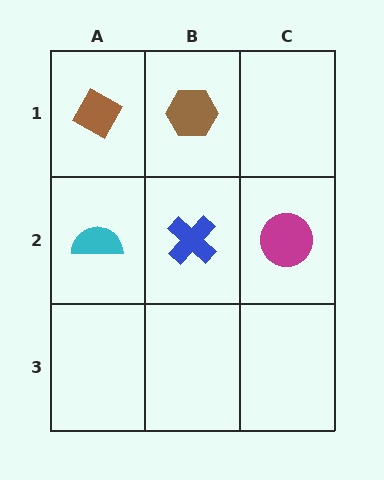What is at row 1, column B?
A brown hexagon.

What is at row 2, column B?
A blue cross.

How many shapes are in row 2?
3 shapes.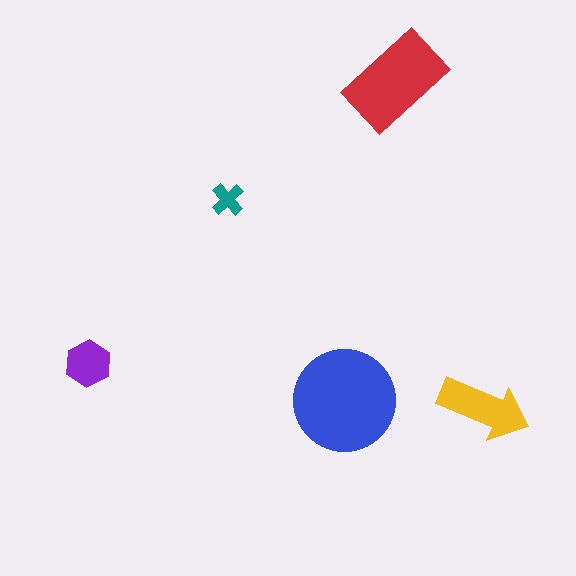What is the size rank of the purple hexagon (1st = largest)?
4th.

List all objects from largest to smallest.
The blue circle, the red rectangle, the yellow arrow, the purple hexagon, the teal cross.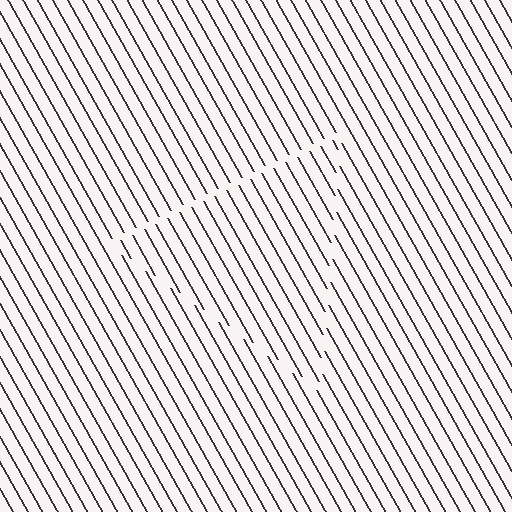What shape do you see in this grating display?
An illusory triangle. The interior of the shape contains the same grating, shifted by half a period — the contour is defined by the phase discontinuity where line-ends from the inner and outer gratings abut.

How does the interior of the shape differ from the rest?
The interior of the shape contains the same grating, shifted by half a period — the contour is defined by the phase discontinuity where line-ends from the inner and outer gratings abut.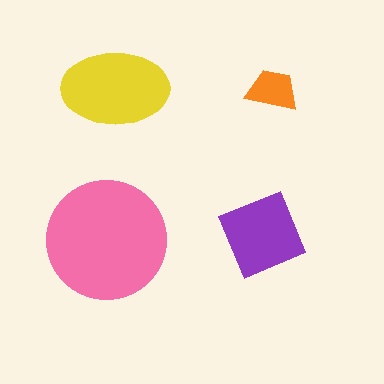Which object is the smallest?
The orange trapezoid.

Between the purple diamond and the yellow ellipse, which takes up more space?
The yellow ellipse.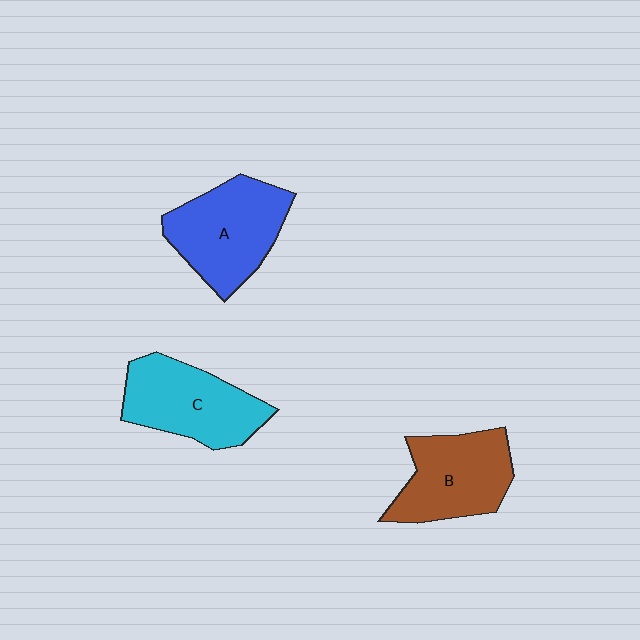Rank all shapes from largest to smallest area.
From largest to smallest: A (blue), C (cyan), B (brown).